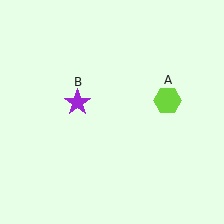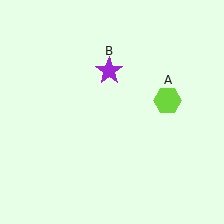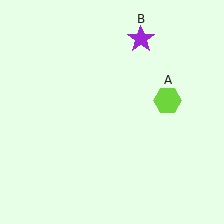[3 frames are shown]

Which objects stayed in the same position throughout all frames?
Lime hexagon (object A) remained stationary.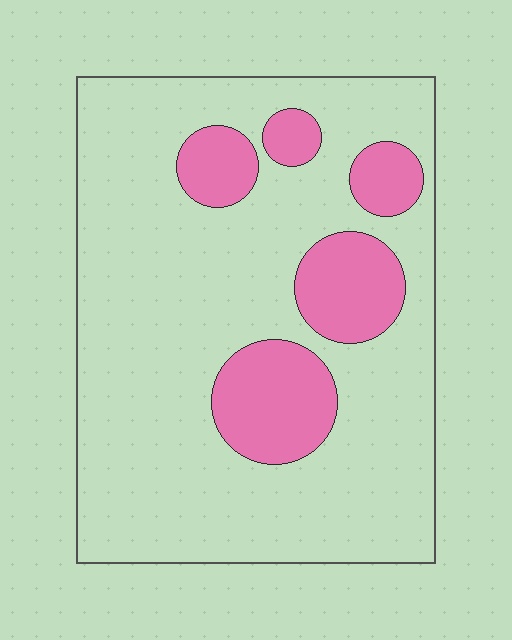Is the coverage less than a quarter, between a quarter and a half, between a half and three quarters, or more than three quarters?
Less than a quarter.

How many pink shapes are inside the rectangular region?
5.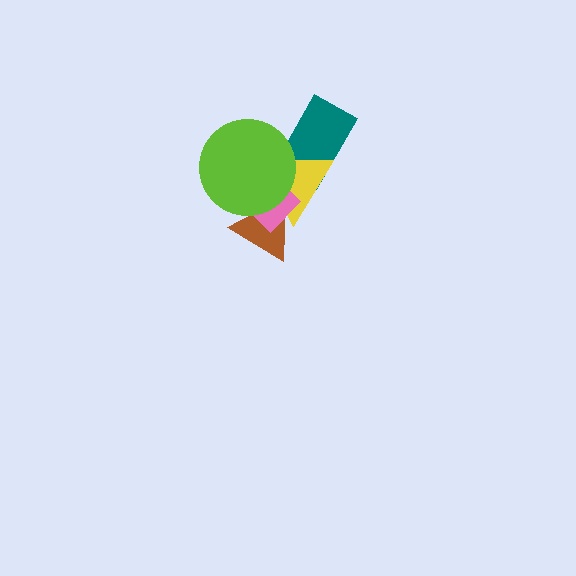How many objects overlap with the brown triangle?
3 objects overlap with the brown triangle.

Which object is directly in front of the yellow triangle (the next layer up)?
The brown triangle is directly in front of the yellow triangle.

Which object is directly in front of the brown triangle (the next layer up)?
The pink diamond is directly in front of the brown triangle.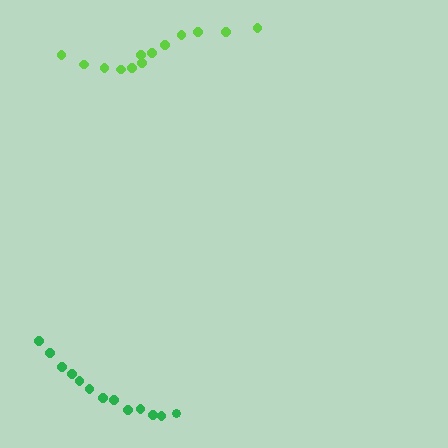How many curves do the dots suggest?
There are 2 distinct paths.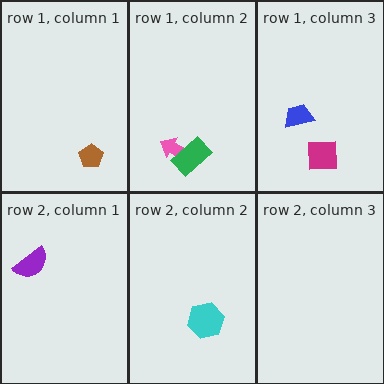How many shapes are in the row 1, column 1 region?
1.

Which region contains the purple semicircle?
The row 2, column 1 region.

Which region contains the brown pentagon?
The row 1, column 1 region.